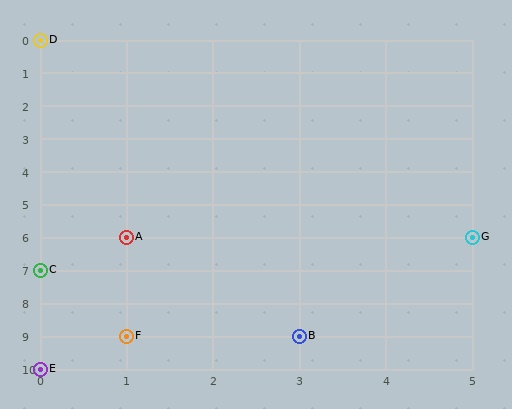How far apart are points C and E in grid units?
Points C and E are 3 rows apart.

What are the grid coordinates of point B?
Point B is at grid coordinates (3, 9).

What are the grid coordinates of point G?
Point G is at grid coordinates (5, 6).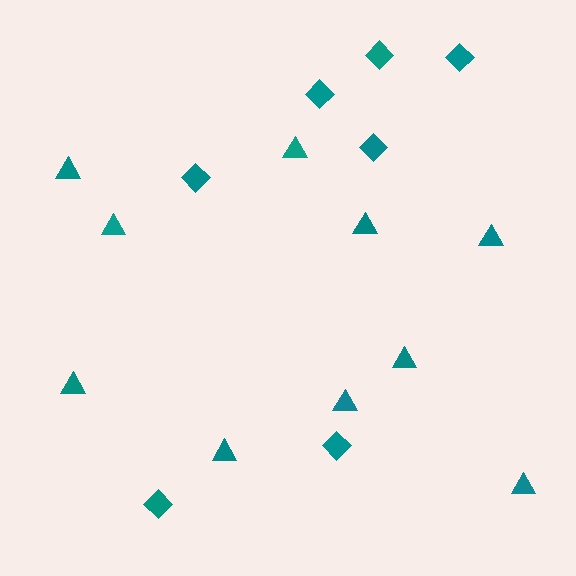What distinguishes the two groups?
There are 2 groups: one group of diamonds (7) and one group of triangles (10).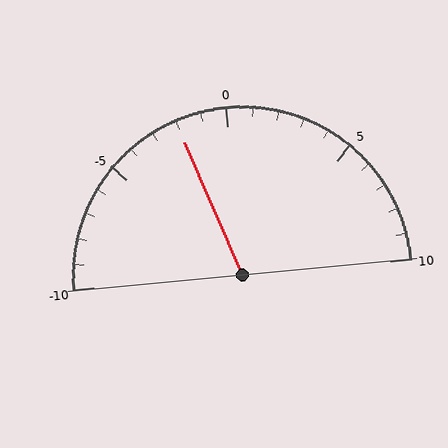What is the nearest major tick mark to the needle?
The nearest major tick mark is 0.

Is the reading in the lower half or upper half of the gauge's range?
The reading is in the lower half of the range (-10 to 10).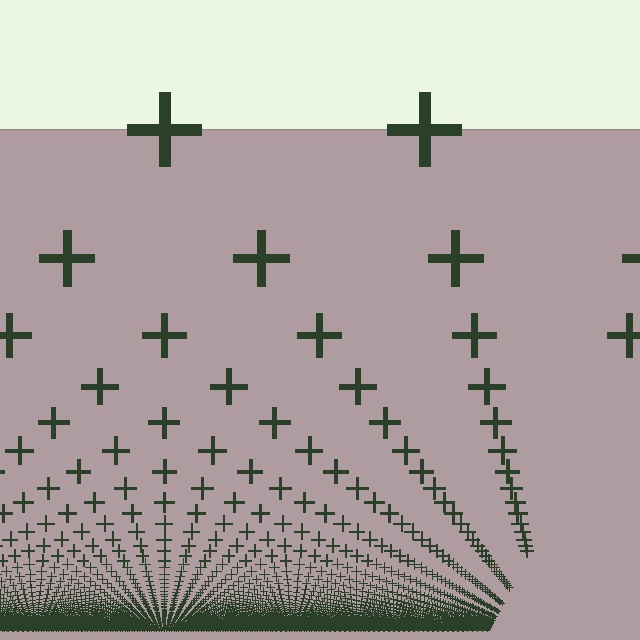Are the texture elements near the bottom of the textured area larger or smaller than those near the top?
Smaller. The gradient is inverted — elements near the bottom are smaller and denser.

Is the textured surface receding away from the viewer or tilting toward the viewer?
The surface appears to tilt toward the viewer. Texture elements get larger and sparser toward the top.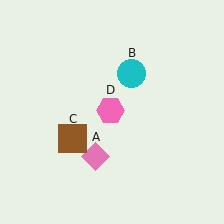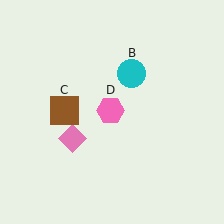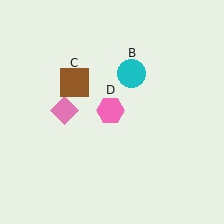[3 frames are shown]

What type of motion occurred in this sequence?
The pink diamond (object A), brown square (object C) rotated clockwise around the center of the scene.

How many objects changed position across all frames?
2 objects changed position: pink diamond (object A), brown square (object C).